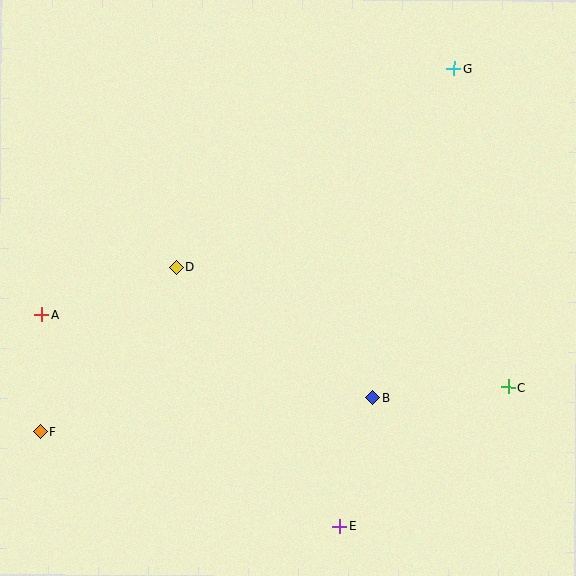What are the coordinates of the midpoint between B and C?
The midpoint between B and C is at (441, 392).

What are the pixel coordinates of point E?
Point E is at (340, 526).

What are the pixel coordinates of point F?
Point F is at (40, 432).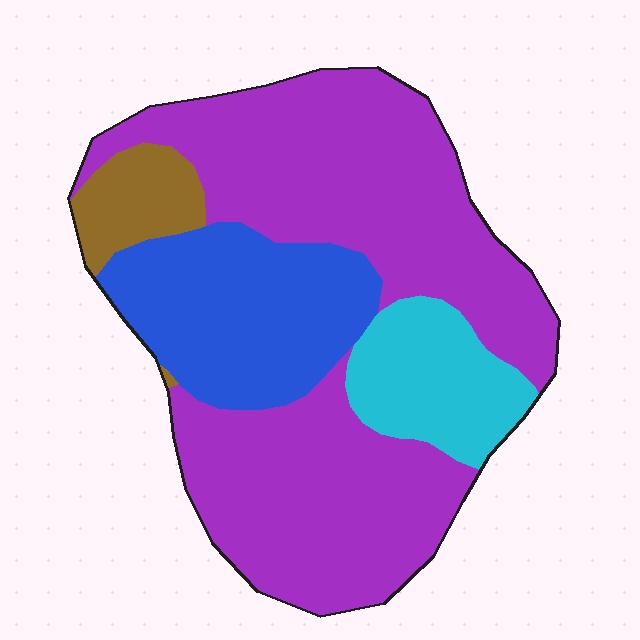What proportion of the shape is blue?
Blue covers around 20% of the shape.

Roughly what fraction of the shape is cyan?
Cyan covers around 10% of the shape.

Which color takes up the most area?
Purple, at roughly 60%.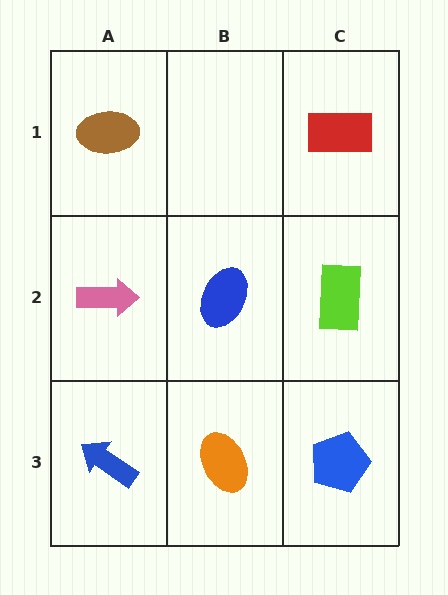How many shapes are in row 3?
3 shapes.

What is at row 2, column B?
A blue ellipse.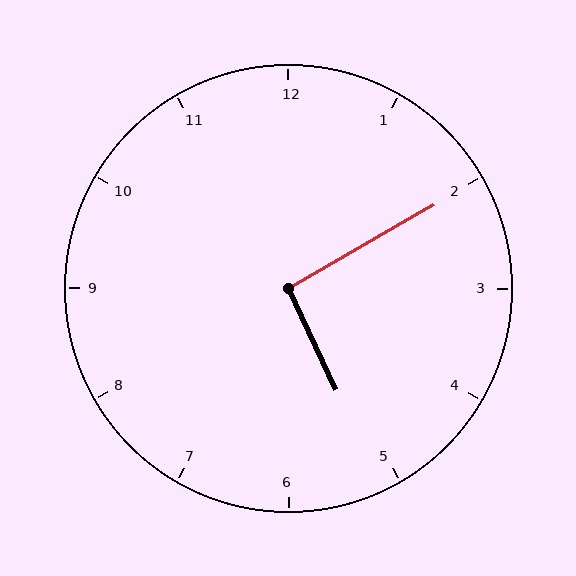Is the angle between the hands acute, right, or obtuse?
It is right.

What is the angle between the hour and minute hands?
Approximately 95 degrees.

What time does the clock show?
5:10.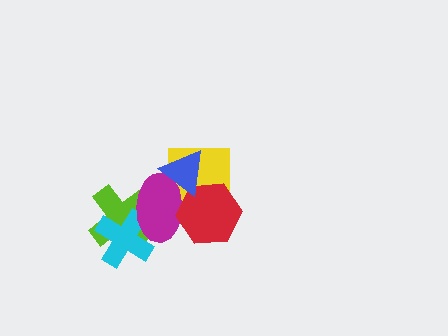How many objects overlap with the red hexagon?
3 objects overlap with the red hexagon.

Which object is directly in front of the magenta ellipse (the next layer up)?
The red hexagon is directly in front of the magenta ellipse.